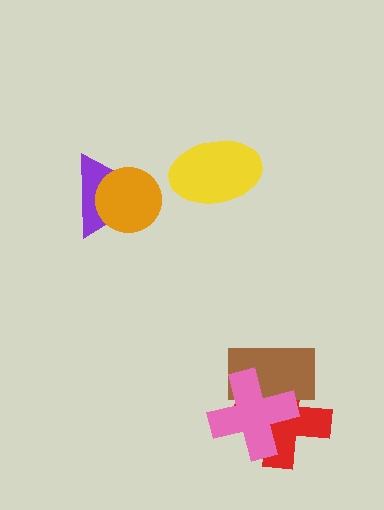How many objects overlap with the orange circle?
1 object overlaps with the orange circle.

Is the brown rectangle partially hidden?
Yes, it is partially covered by another shape.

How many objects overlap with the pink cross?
2 objects overlap with the pink cross.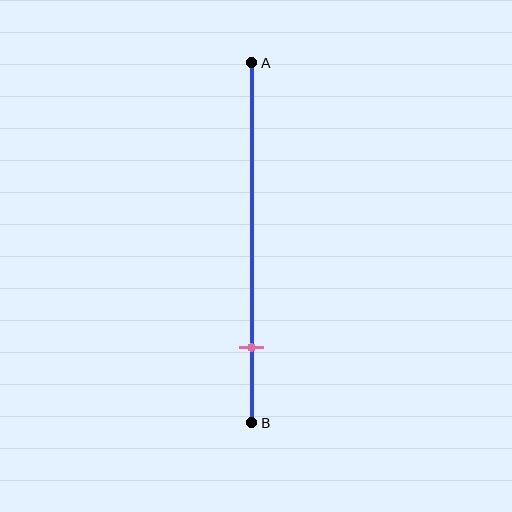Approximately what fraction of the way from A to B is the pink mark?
The pink mark is approximately 80% of the way from A to B.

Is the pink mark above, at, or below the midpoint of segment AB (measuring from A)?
The pink mark is below the midpoint of segment AB.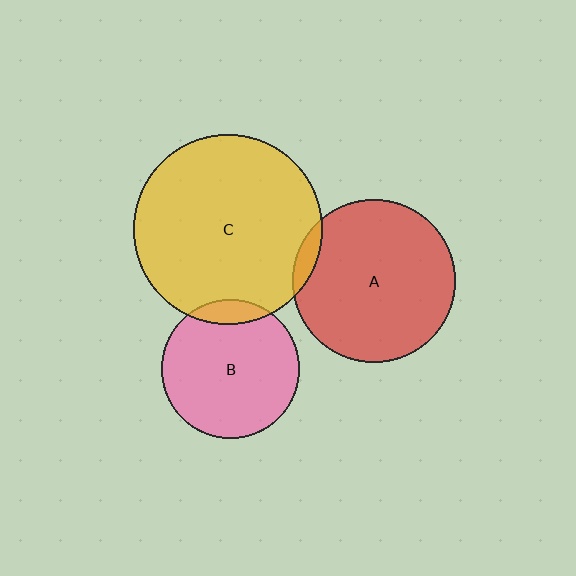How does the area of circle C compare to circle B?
Approximately 1.9 times.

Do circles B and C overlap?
Yes.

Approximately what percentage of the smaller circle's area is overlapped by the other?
Approximately 10%.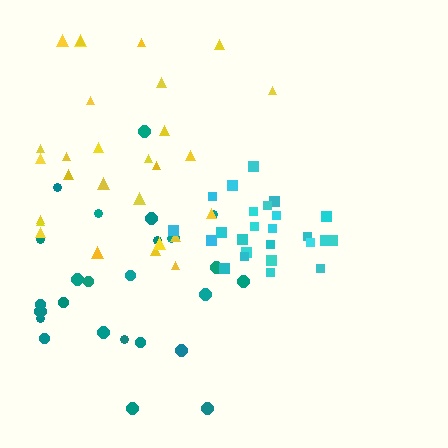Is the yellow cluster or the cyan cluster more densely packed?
Cyan.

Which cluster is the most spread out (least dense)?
Teal.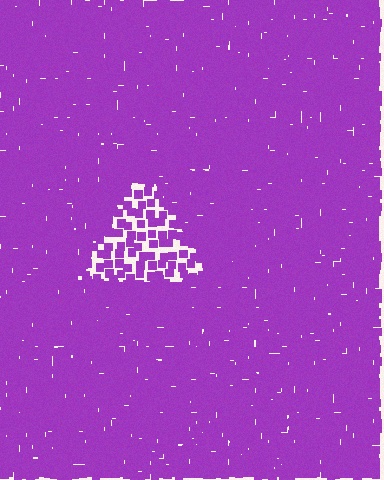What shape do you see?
I see a triangle.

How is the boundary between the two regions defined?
The boundary is defined by a change in element density (approximately 2.5x ratio). All elements are the same color, size, and shape.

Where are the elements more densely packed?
The elements are more densely packed outside the triangle boundary.